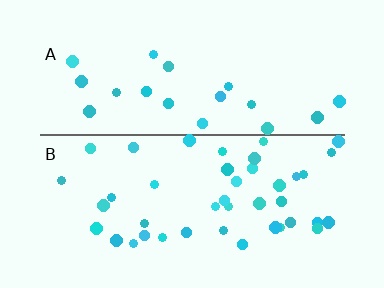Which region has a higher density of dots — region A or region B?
B (the bottom).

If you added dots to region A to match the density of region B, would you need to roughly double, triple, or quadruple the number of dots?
Approximately double.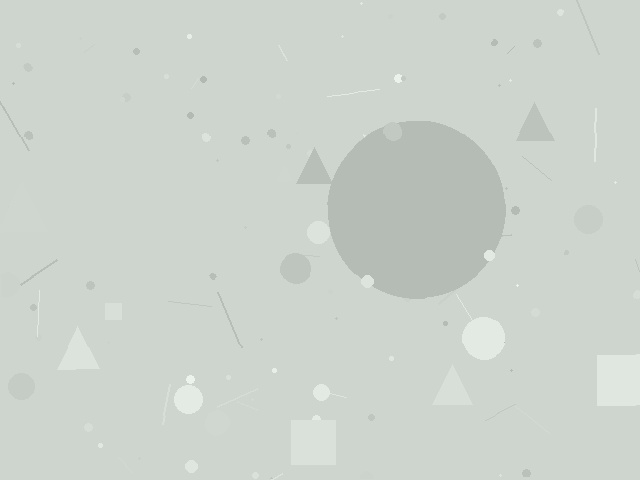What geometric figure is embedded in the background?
A circle is embedded in the background.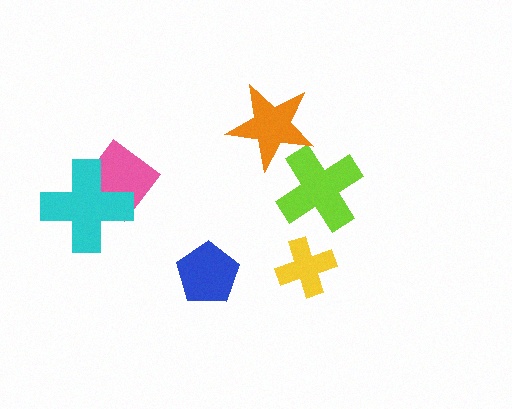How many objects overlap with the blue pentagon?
0 objects overlap with the blue pentagon.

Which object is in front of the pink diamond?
The cyan cross is in front of the pink diamond.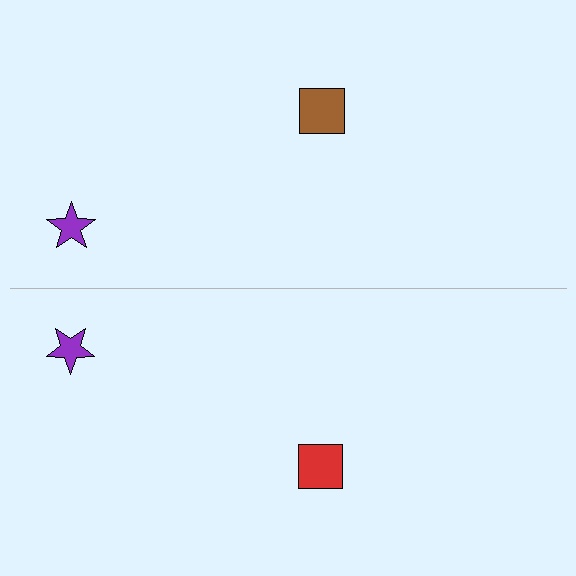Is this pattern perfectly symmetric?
No, the pattern is not perfectly symmetric. The red square on the bottom side breaks the symmetry — its mirror counterpart is brown.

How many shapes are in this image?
There are 4 shapes in this image.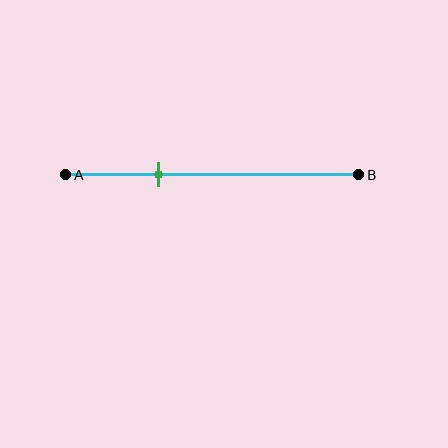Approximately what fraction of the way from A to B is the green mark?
The green mark is approximately 30% of the way from A to B.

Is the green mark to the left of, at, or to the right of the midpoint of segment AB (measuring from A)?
The green mark is to the left of the midpoint of segment AB.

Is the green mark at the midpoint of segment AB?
No, the mark is at about 30% from A, not at the 50% midpoint.